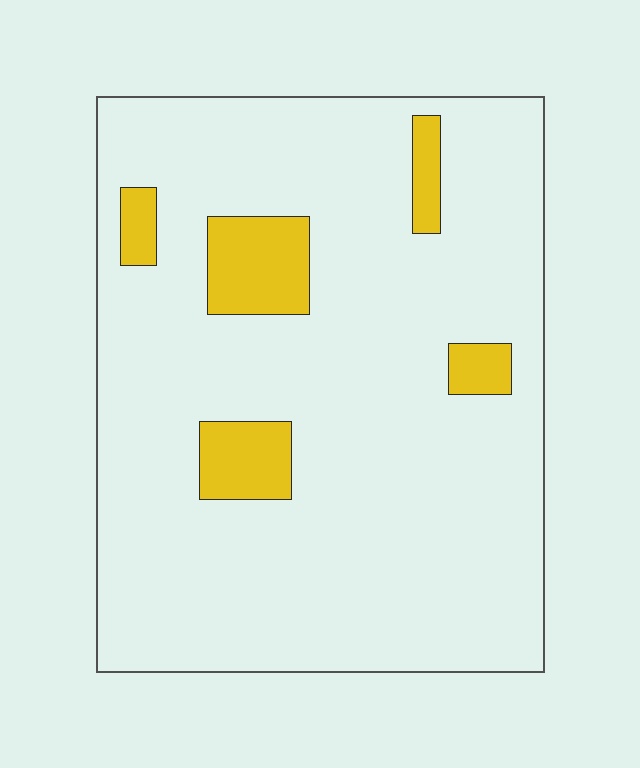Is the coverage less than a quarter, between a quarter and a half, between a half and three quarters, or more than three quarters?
Less than a quarter.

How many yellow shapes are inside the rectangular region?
5.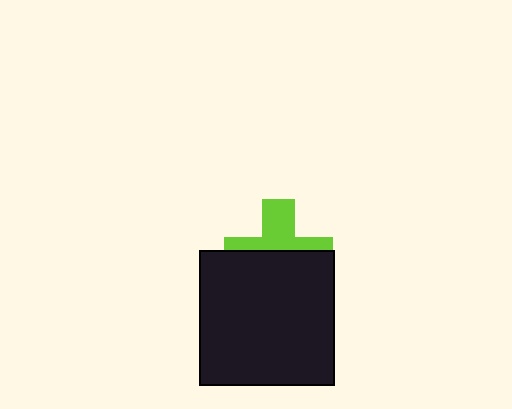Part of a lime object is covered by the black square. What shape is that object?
It is a cross.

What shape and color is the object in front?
The object in front is a black square.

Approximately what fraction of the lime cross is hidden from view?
Roughly 57% of the lime cross is hidden behind the black square.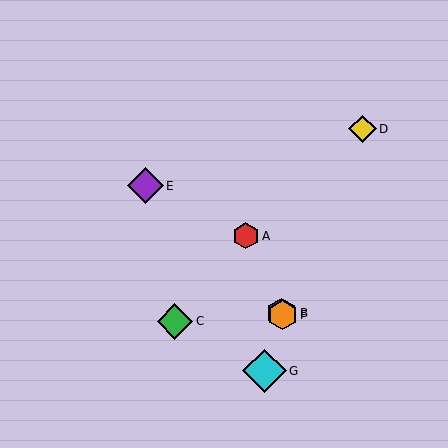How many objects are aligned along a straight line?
3 objects (A, B, F) are aligned along a straight line.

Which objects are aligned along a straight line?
Objects A, B, F are aligned along a straight line.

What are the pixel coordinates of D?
Object D is at (362, 129).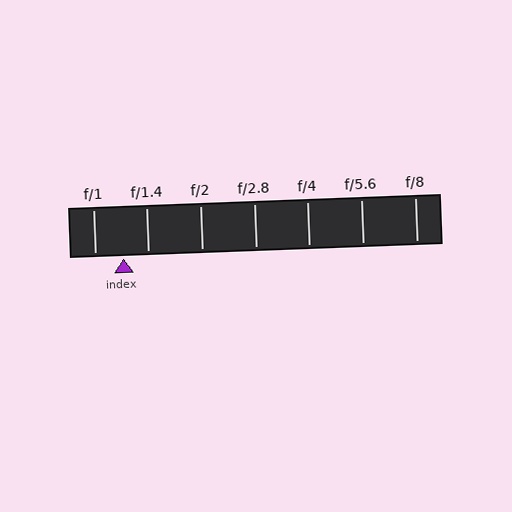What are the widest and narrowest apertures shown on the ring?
The widest aperture shown is f/1 and the narrowest is f/8.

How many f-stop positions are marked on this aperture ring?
There are 7 f-stop positions marked.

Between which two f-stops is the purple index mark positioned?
The index mark is between f/1 and f/1.4.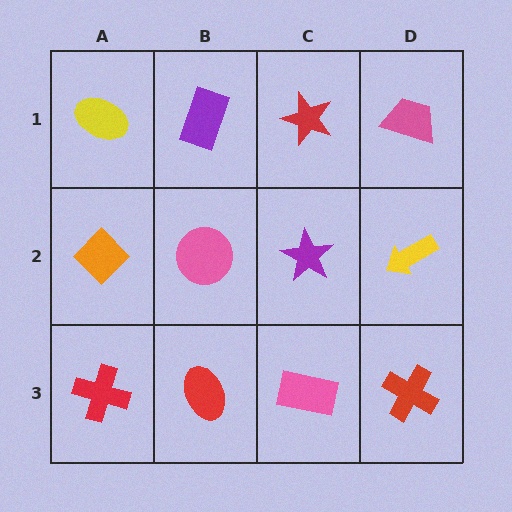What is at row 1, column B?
A purple rectangle.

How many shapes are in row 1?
4 shapes.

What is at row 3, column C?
A pink rectangle.